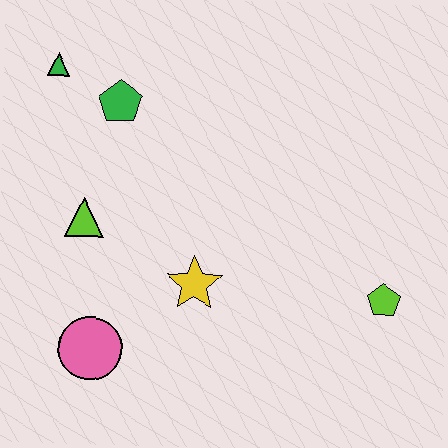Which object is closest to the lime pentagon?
The yellow star is closest to the lime pentagon.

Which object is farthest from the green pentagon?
The lime pentagon is farthest from the green pentagon.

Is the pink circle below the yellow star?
Yes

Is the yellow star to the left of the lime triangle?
No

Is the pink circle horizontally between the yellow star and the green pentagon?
No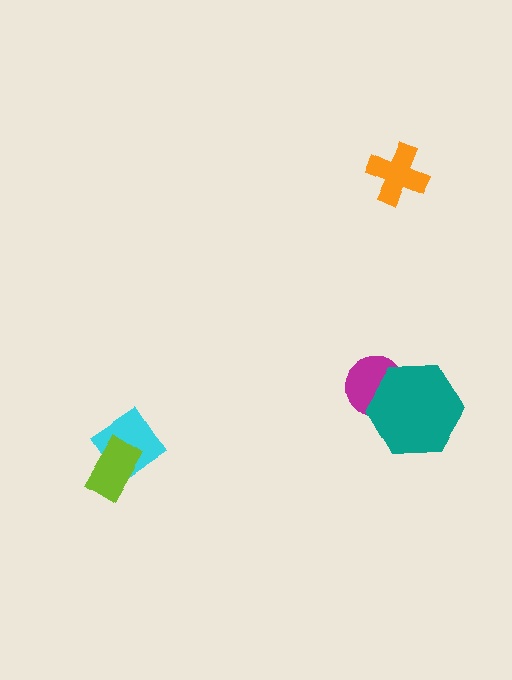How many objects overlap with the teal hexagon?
1 object overlaps with the teal hexagon.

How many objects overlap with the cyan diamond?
1 object overlaps with the cyan diamond.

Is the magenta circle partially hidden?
Yes, it is partially covered by another shape.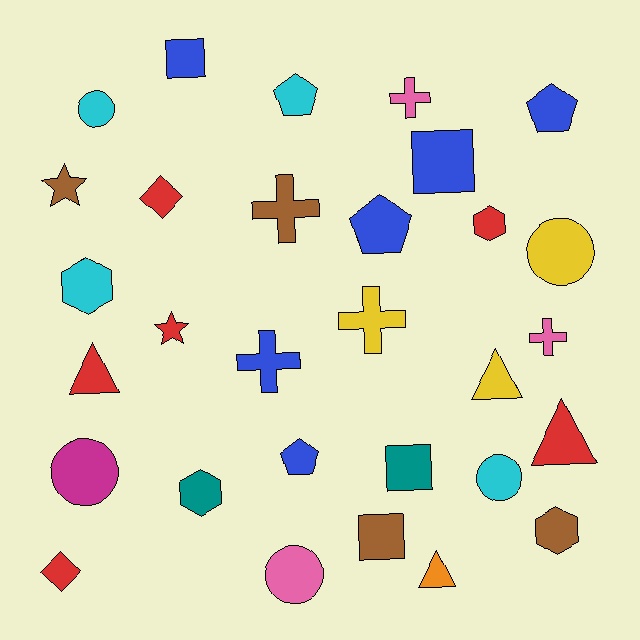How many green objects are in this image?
There are no green objects.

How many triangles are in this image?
There are 4 triangles.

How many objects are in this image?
There are 30 objects.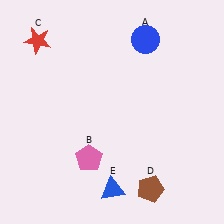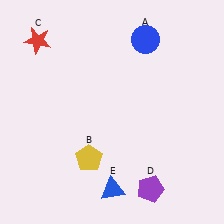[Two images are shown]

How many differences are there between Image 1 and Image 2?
There are 2 differences between the two images.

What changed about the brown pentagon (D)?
In Image 1, D is brown. In Image 2, it changed to purple.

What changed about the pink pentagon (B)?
In Image 1, B is pink. In Image 2, it changed to yellow.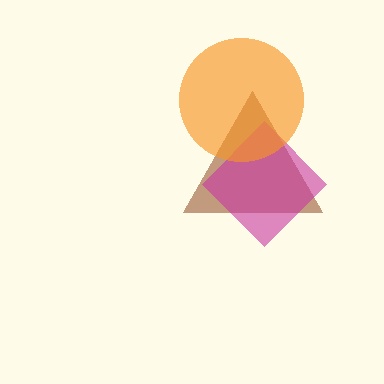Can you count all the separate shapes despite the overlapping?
Yes, there are 3 separate shapes.